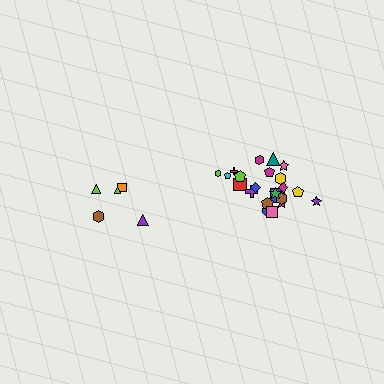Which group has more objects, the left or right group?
The right group.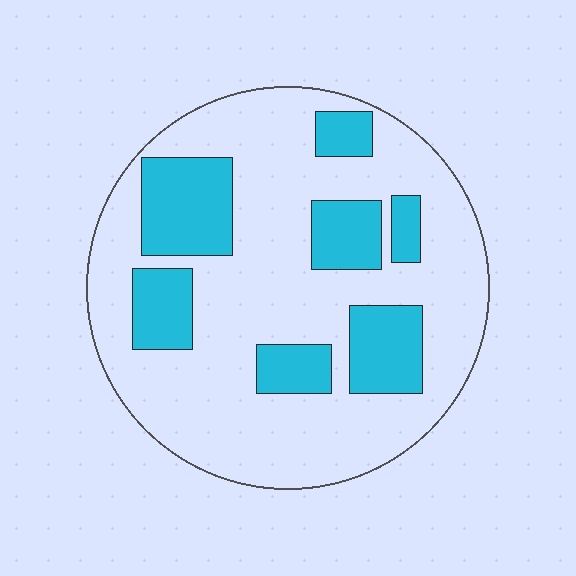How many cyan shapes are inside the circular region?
7.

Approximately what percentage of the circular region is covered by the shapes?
Approximately 25%.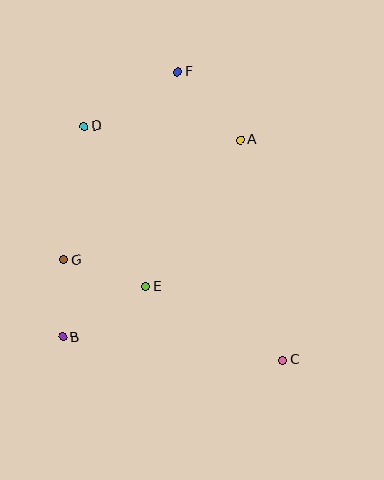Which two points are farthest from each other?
Points C and F are farthest from each other.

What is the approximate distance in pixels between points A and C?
The distance between A and C is approximately 224 pixels.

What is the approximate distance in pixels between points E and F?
The distance between E and F is approximately 217 pixels.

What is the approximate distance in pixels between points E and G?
The distance between E and G is approximately 86 pixels.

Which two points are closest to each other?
Points B and G are closest to each other.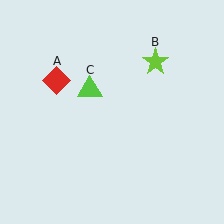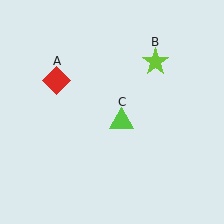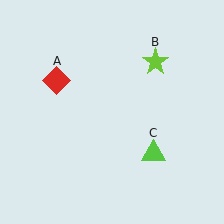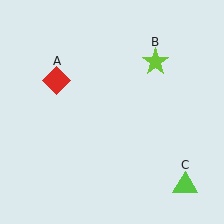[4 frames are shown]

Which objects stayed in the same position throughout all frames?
Red diamond (object A) and lime star (object B) remained stationary.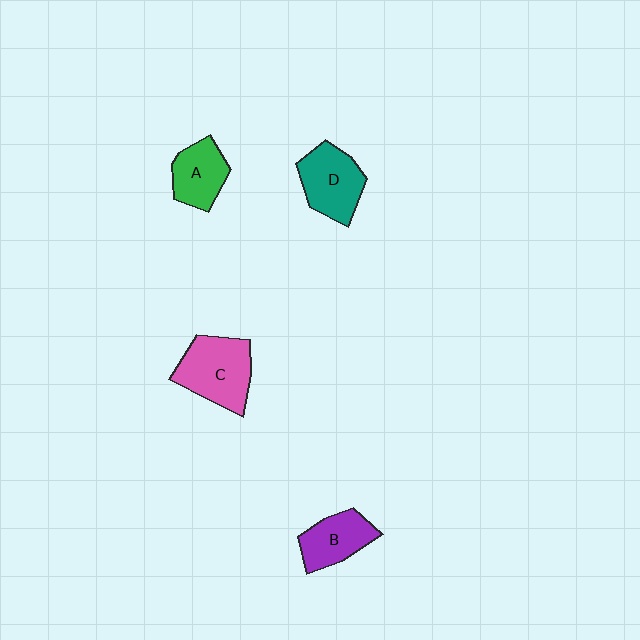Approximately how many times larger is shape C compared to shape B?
Approximately 1.4 times.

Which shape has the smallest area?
Shape A (green).